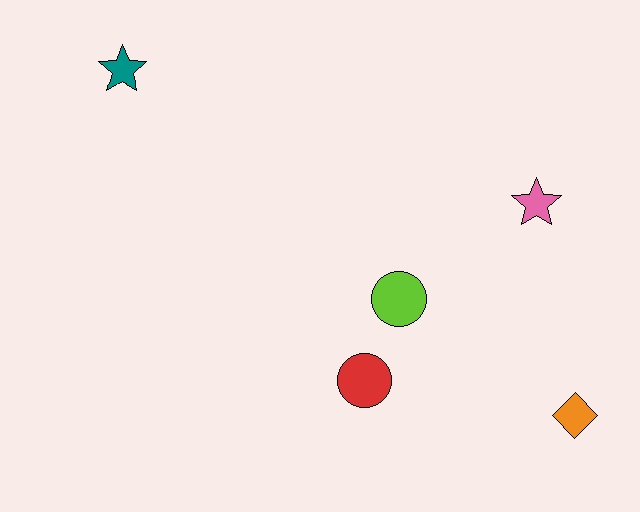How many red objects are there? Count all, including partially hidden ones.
There is 1 red object.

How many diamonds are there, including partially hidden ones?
There is 1 diamond.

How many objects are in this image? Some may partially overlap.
There are 5 objects.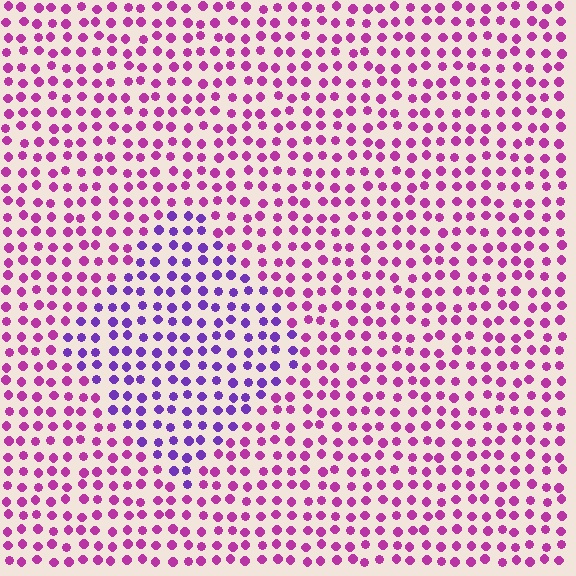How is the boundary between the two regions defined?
The boundary is defined purely by a slight shift in hue (about 41 degrees). Spacing, size, and orientation are identical on both sides.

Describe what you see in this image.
The image is filled with small magenta elements in a uniform arrangement. A diamond-shaped region is visible where the elements are tinted to a slightly different hue, forming a subtle color boundary.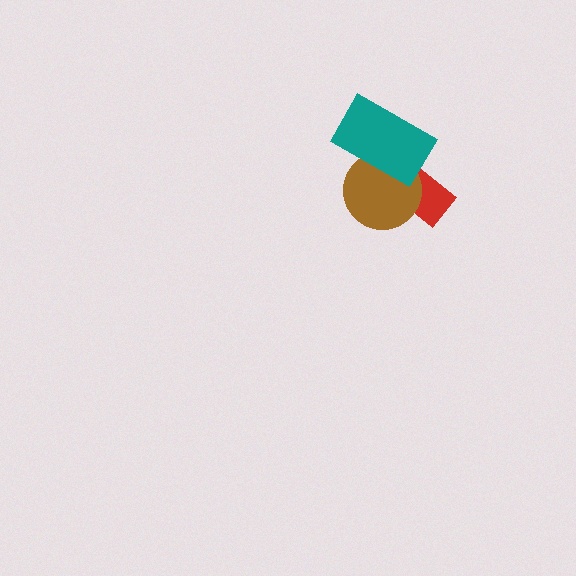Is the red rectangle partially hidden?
Yes, it is partially covered by another shape.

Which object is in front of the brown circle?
The teal rectangle is in front of the brown circle.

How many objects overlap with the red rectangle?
2 objects overlap with the red rectangle.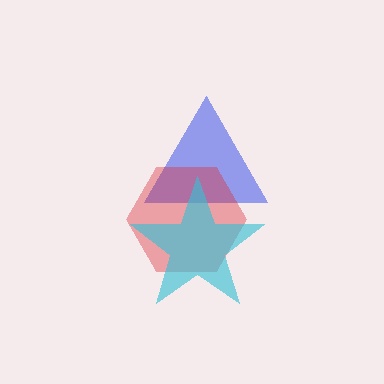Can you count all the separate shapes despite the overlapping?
Yes, there are 3 separate shapes.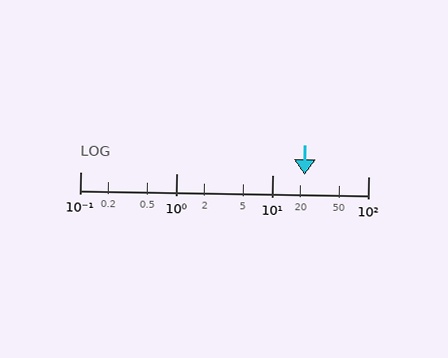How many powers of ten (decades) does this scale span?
The scale spans 3 decades, from 0.1 to 100.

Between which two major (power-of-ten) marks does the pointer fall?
The pointer is between 10 and 100.